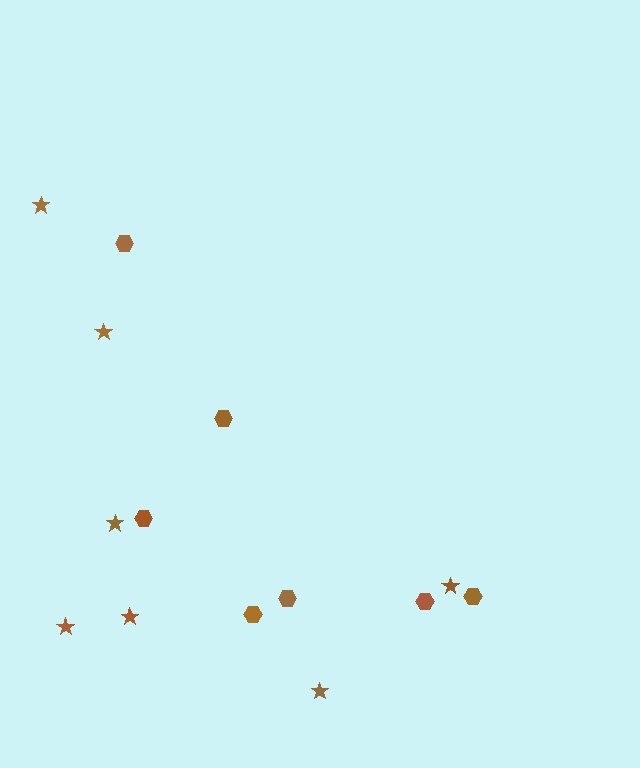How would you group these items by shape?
There are 2 groups: one group of stars (7) and one group of hexagons (7).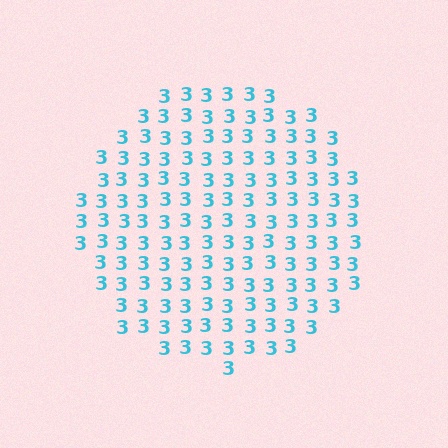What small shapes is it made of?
It is made of small digit 3's.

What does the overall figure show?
The overall figure shows a circle.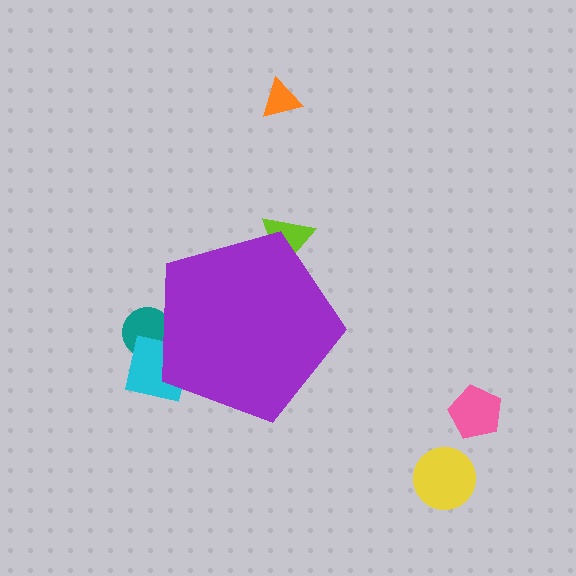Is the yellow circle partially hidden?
No, the yellow circle is fully visible.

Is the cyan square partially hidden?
Yes, the cyan square is partially hidden behind the purple pentagon.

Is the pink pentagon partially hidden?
No, the pink pentagon is fully visible.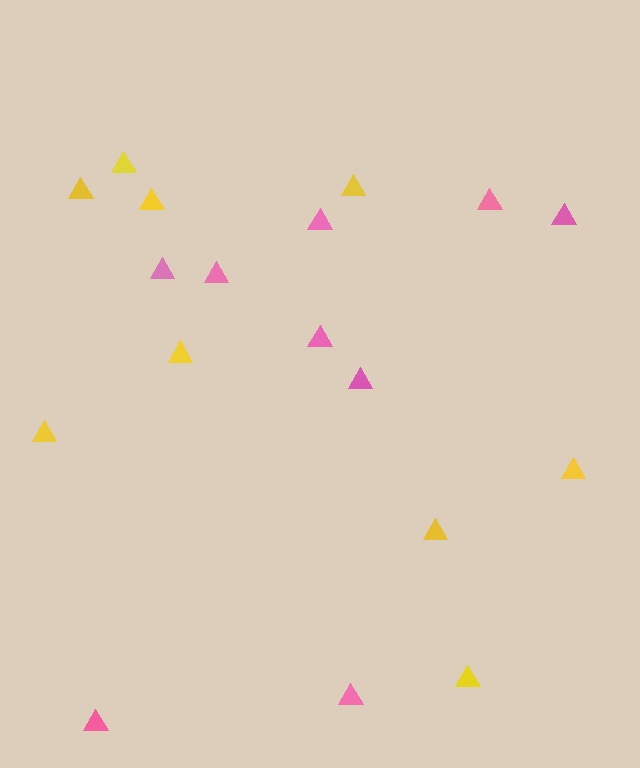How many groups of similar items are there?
There are 2 groups: one group of yellow triangles (9) and one group of pink triangles (9).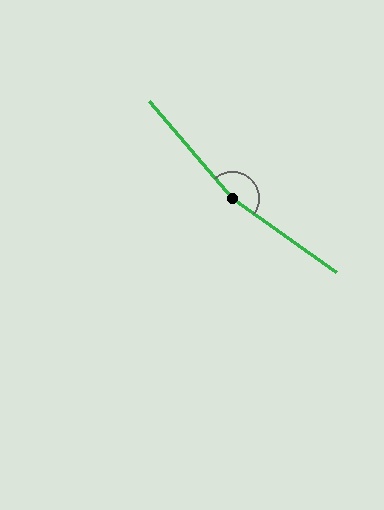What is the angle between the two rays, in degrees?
Approximately 167 degrees.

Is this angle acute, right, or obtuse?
It is obtuse.